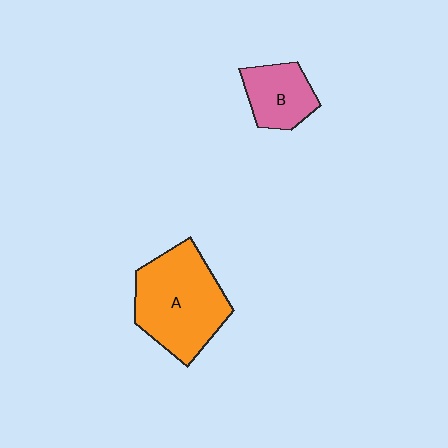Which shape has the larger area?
Shape A (orange).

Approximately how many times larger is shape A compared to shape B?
Approximately 2.0 times.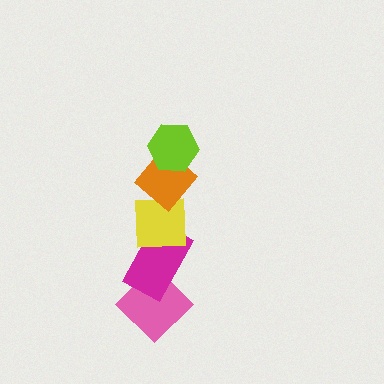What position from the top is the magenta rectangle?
The magenta rectangle is 4th from the top.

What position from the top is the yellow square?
The yellow square is 3rd from the top.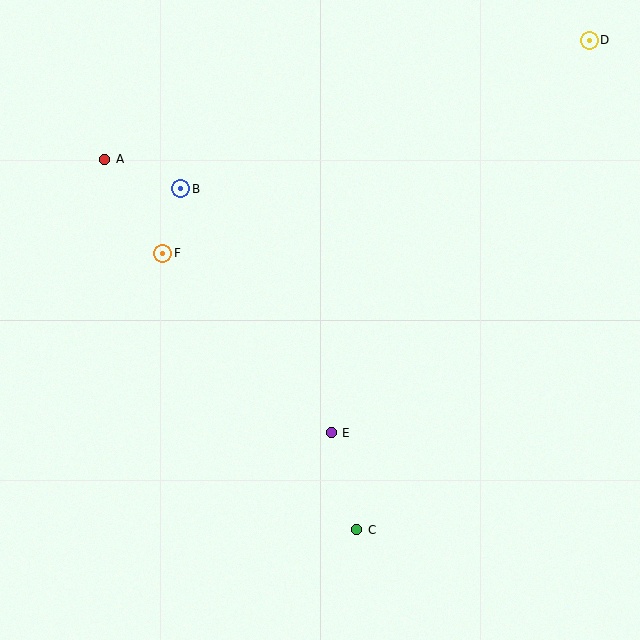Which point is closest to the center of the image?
Point E at (331, 433) is closest to the center.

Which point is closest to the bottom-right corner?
Point C is closest to the bottom-right corner.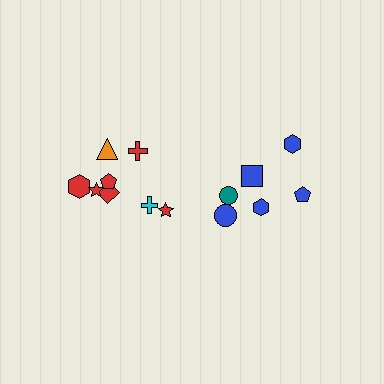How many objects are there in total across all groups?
There are 14 objects.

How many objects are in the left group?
There are 8 objects.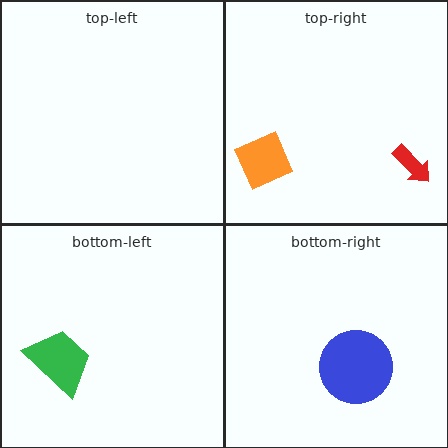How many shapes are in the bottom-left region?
1.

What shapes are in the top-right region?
The red arrow, the orange diamond.